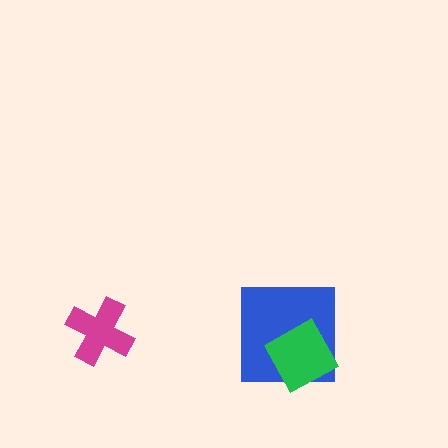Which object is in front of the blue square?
The green diamond is in front of the blue square.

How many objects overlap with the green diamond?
1 object overlaps with the green diamond.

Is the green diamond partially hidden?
No, no other shape covers it.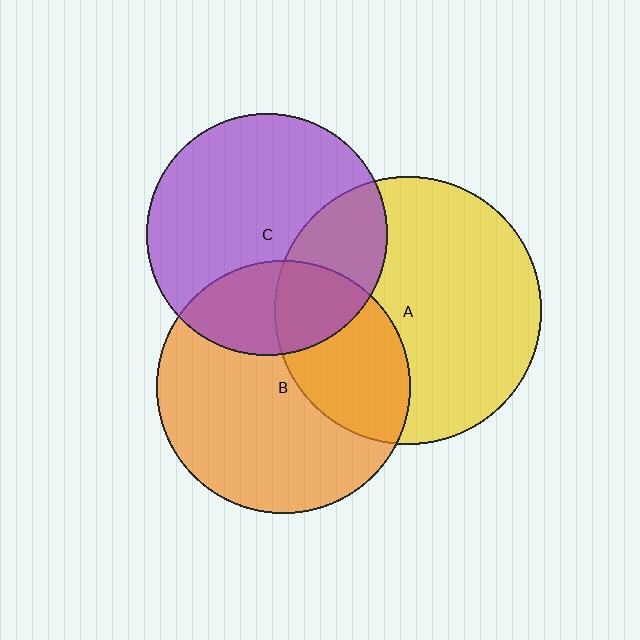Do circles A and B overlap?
Yes.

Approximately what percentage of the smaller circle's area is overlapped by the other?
Approximately 35%.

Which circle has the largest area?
Circle A (yellow).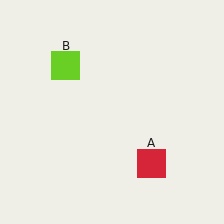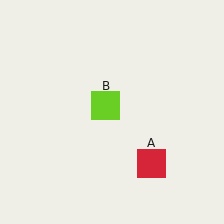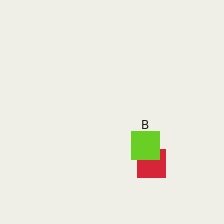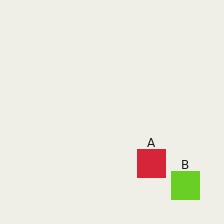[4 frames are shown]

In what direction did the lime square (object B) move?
The lime square (object B) moved down and to the right.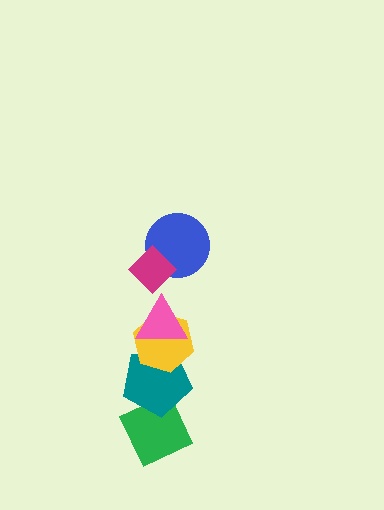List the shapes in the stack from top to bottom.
From top to bottom: the magenta diamond, the blue circle, the pink triangle, the yellow hexagon, the teal pentagon, the green diamond.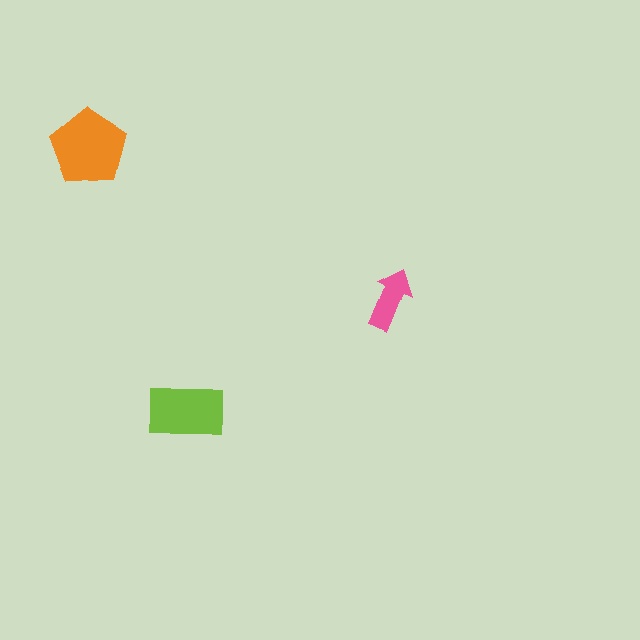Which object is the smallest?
The pink arrow.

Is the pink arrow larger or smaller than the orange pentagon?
Smaller.